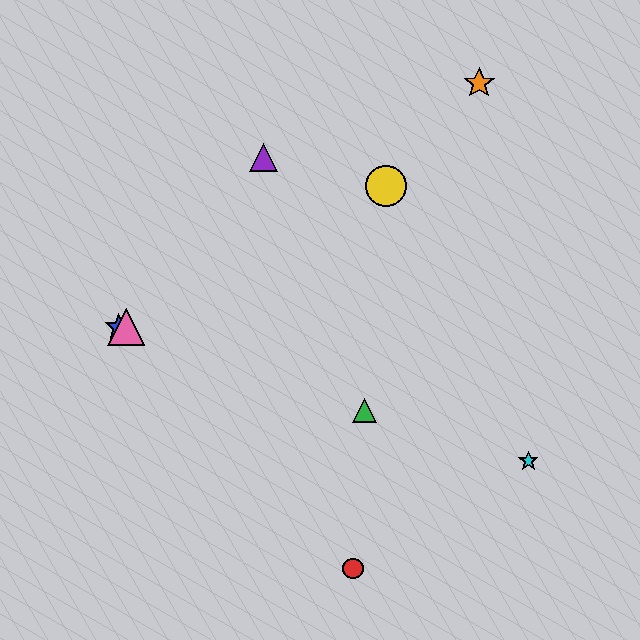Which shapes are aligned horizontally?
The blue star, the pink triangle are aligned horizontally.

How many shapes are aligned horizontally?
2 shapes (the blue star, the pink triangle) are aligned horizontally.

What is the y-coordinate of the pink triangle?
The pink triangle is at y≈327.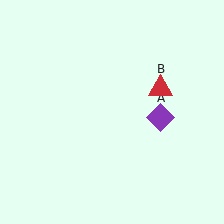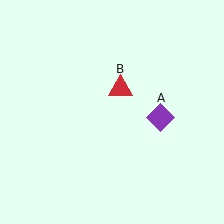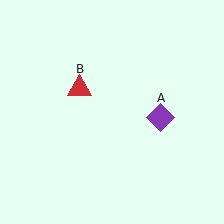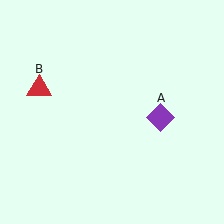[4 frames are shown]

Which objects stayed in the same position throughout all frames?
Purple diamond (object A) remained stationary.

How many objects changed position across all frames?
1 object changed position: red triangle (object B).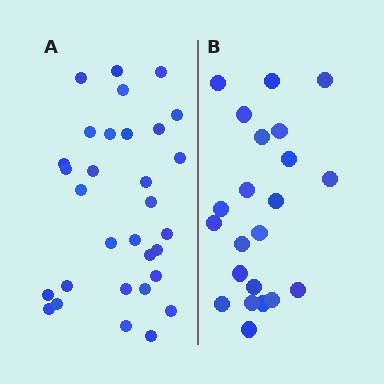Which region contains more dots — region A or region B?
Region A (the left region) has more dots.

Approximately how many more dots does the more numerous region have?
Region A has roughly 8 or so more dots than region B.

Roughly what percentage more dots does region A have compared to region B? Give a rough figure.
About 40% more.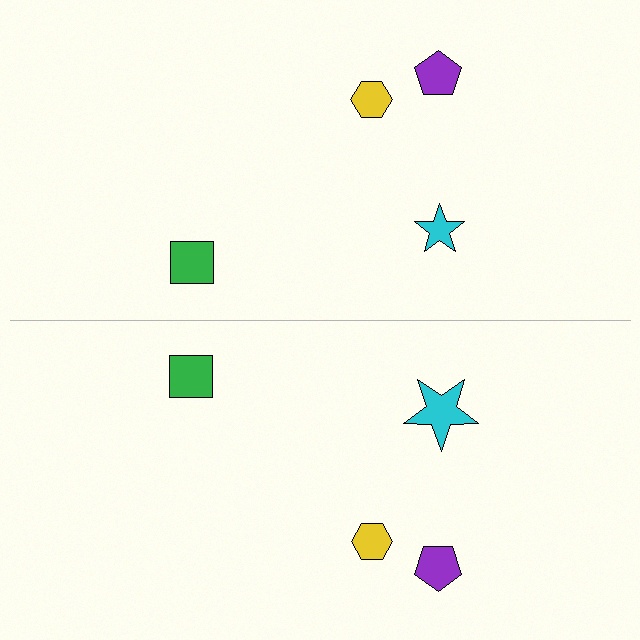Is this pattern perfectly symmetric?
No, the pattern is not perfectly symmetric. The cyan star on the bottom side has a different size than its mirror counterpart.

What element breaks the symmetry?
The cyan star on the bottom side has a different size than its mirror counterpart.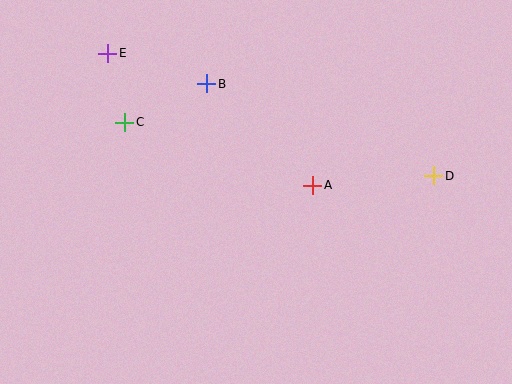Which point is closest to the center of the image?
Point A at (313, 185) is closest to the center.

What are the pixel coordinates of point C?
Point C is at (125, 122).